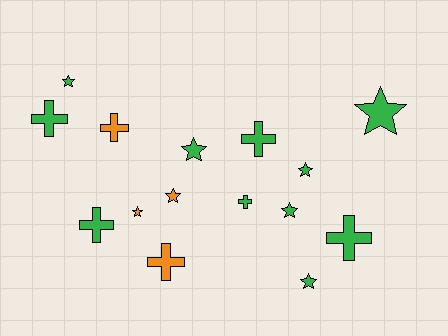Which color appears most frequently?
Green, with 11 objects.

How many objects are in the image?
There are 15 objects.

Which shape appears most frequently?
Star, with 8 objects.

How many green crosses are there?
There are 5 green crosses.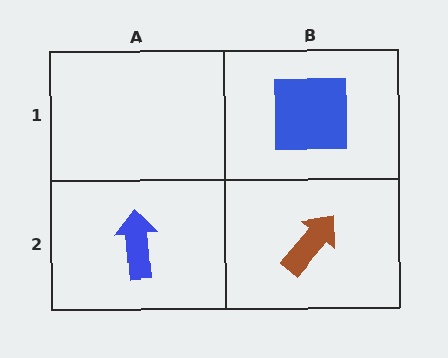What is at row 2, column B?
A brown arrow.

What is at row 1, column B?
A blue square.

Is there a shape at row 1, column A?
No, that cell is empty.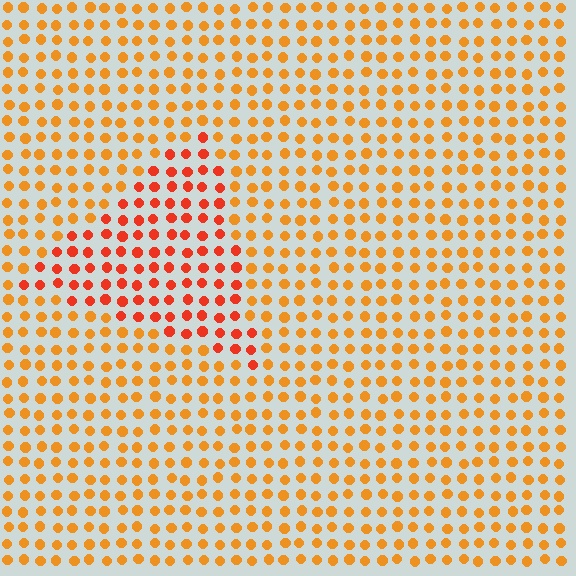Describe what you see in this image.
The image is filled with small orange elements in a uniform arrangement. A triangle-shaped region is visible where the elements are tinted to a slightly different hue, forming a subtle color boundary.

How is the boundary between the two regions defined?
The boundary is defined purely by a slight shift in hue (about 28 degrees). Spacing, size, and orientation are identical on both sides.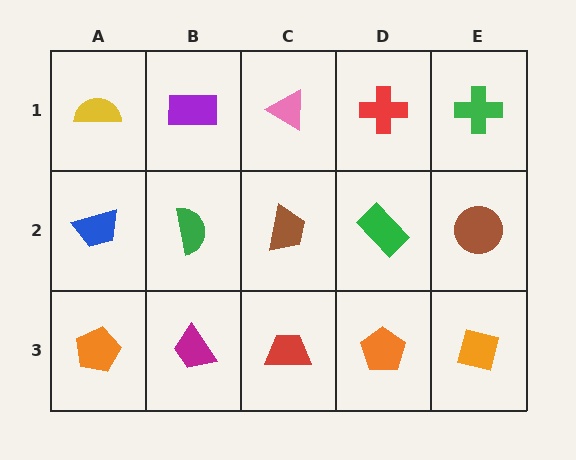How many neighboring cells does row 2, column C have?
4.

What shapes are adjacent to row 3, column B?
A green semicircle (row 2, column B), an orange pentagon (row 3, column A), a red trapezoid (row 3, column C).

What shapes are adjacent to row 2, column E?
A green cross (row 1, column E), an orange square (row 3, column E), a green rectangle (row 2, column D).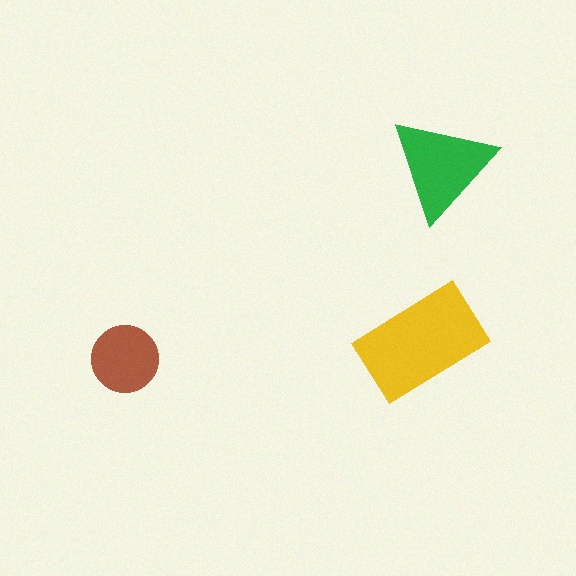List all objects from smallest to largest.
The brown circle, the green triangle, the yellow rectangle.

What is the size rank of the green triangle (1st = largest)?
2nd.